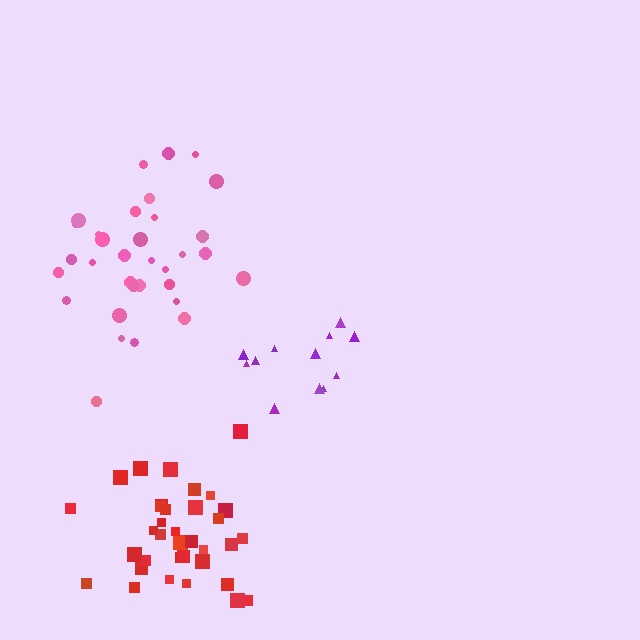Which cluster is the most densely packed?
Red.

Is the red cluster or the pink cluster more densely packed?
Red.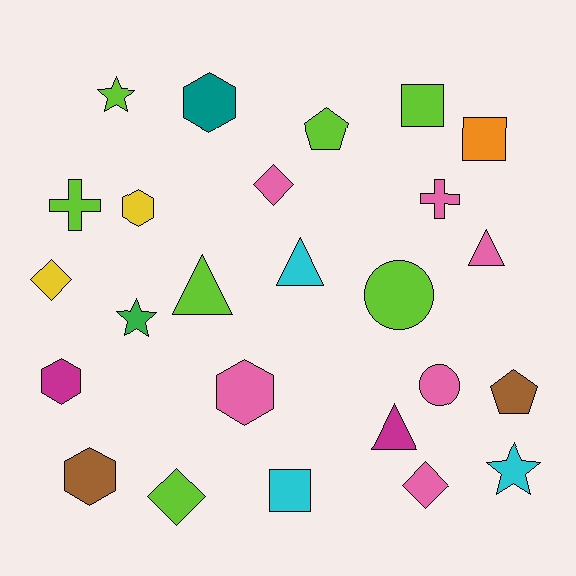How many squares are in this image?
There are 3 squares.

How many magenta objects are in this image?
There are 2 magenta objects.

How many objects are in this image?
There are 25 objects.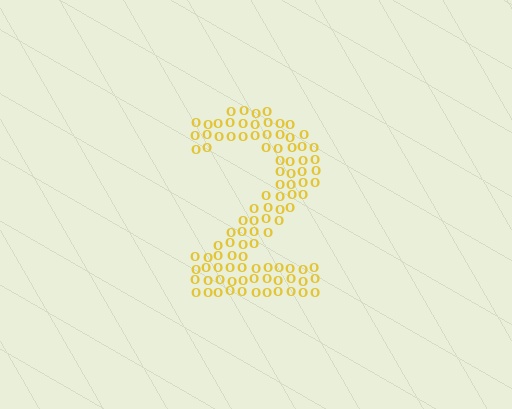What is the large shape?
The large shape is the digit 2.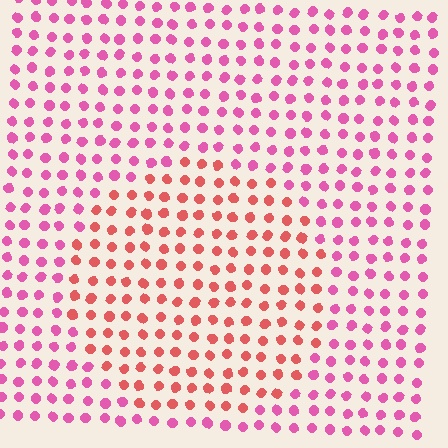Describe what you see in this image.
The image is filled with small pink elements in a uniform arrangement. A circle-shaped region is visible where the elements are tinted to a slightly different hue, forming a subtle color boundary.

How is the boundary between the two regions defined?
The boundary is defined purely by a slight shift in hue (about 37 degrees). Spacing, size, and orientation are identical on both sides.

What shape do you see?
I see a circle.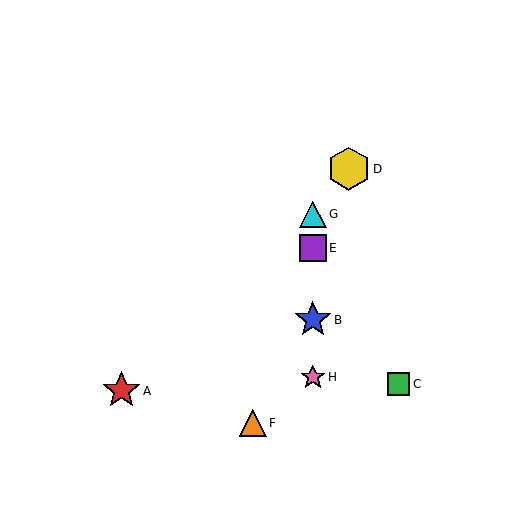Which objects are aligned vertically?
Objects B, E, G, H are aligned vertically.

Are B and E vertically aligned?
Yes, both are at x≈313.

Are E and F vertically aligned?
No, E is at x≈313 and F is at x≈253.